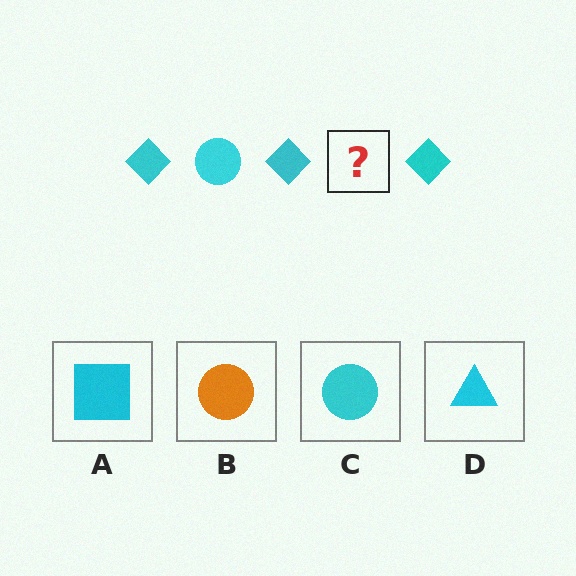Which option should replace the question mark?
Option C.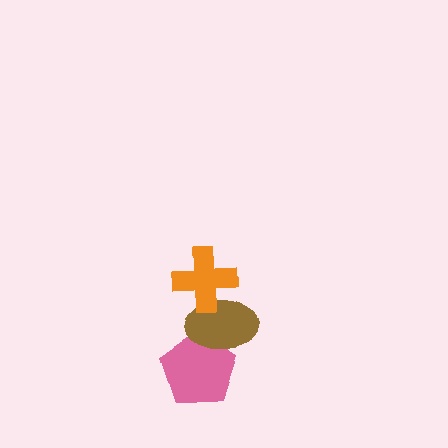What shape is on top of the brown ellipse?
The orange cross is on top of the brown ellipse.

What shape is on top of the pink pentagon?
The brown ellipse is on top of the pink pentagon.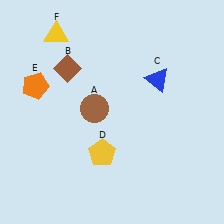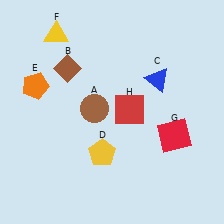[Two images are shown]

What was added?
A red square (G), a red square (H) were added in Image 2.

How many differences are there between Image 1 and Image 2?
There are 2 differences between the two images.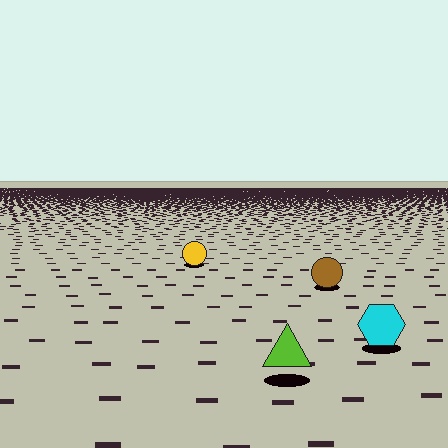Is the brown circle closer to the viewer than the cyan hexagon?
No. The cyan hexagon is closer — you can tell from the texture gradient: the ground texture is coarser near it.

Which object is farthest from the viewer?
The yellow circle is farthest from the viewer. It appears smaller and the ground texture around it is denser.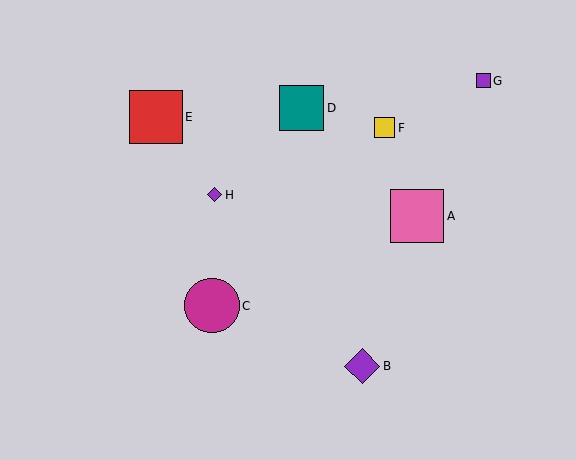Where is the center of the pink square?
The center of the pink square is at (417, 216).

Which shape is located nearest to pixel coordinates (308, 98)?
The teal square (labeled D) at (302, 108) is nearest to that location.